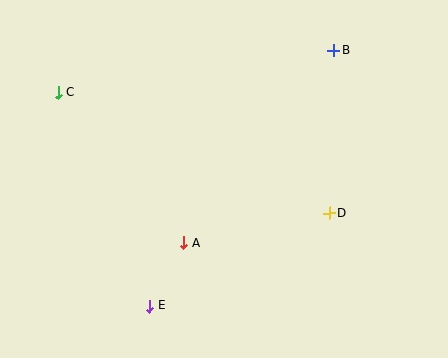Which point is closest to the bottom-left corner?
Point E is closest to the bottom-left corner.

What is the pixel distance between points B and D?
The distance between B and D is 163 pixels.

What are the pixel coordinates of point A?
Point A is at (184, 243).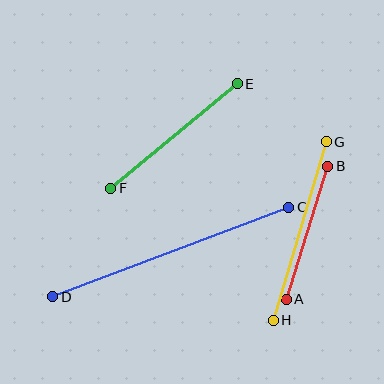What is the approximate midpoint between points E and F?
The midpoint is at approximately (174, 136) pixels.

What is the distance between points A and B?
The distance is approximately 139 pixels.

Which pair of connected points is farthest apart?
Points C and D are farthest apart.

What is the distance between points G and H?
The distance is approximately 186 pixels.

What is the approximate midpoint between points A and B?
The midpoint is at approximately (307, 233) pixels.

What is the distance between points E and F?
The distance is approximately 164 pixels.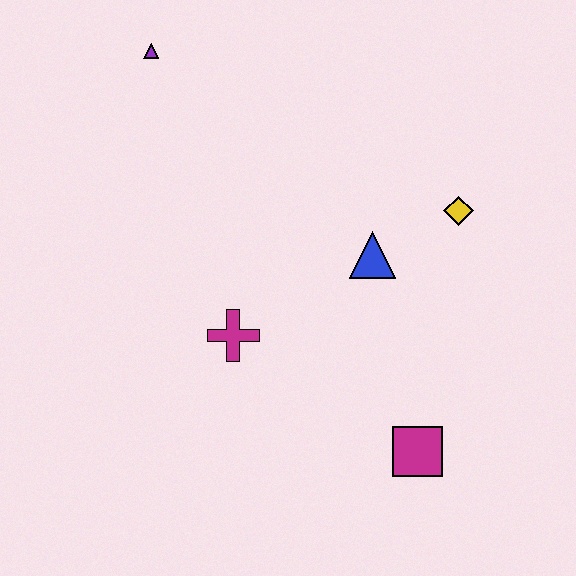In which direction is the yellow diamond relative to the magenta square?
The yellow diamond is above the magenta square.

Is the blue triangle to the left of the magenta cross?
No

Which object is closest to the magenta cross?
The blue triangle is closest to the magenta cross.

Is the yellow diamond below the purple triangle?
Yes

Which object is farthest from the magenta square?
The purple triangle is farthest from the magenta square.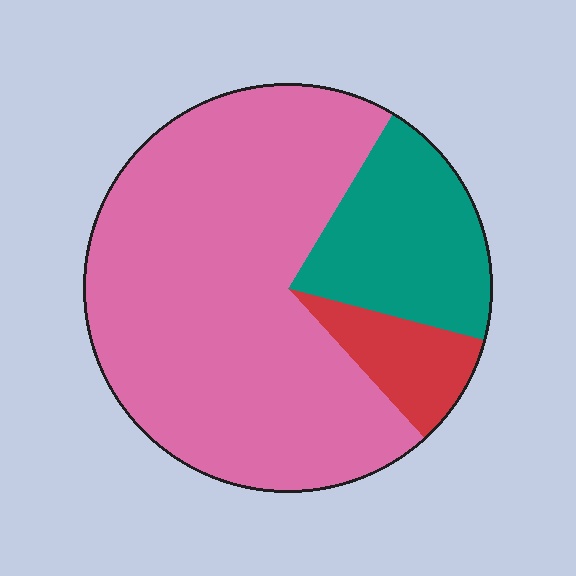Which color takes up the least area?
Red, at roughly 10%.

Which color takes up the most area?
Pink, at roughly 70%.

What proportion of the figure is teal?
Teal covers roughly 20% of the figure.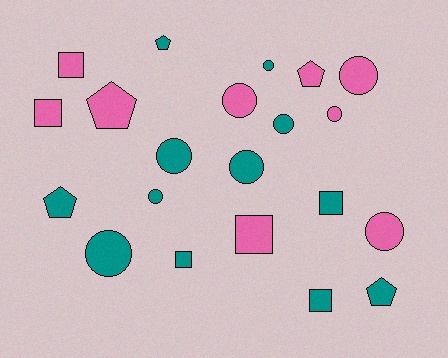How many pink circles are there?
There are 4 pink circles.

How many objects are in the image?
There are 21 objects.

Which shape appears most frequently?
Circle, with 10 objects.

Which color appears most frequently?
Teal, with 12 objects.